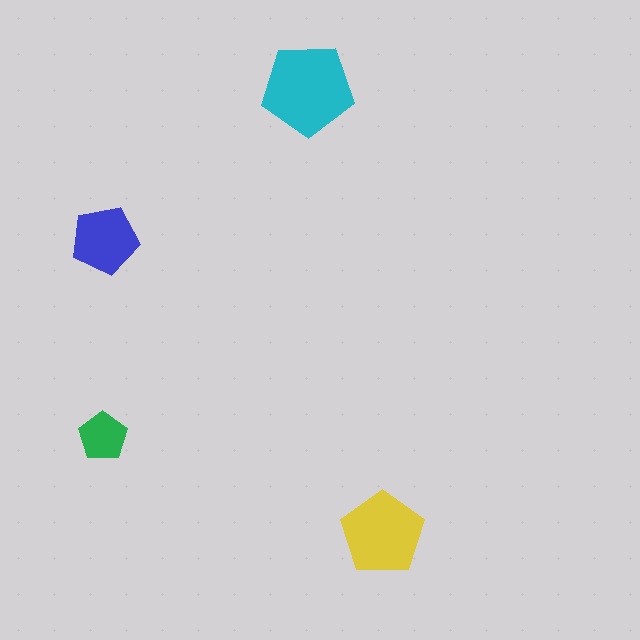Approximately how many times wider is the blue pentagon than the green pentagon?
About 1.5 times wider.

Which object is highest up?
The cyan pentagon is topmost.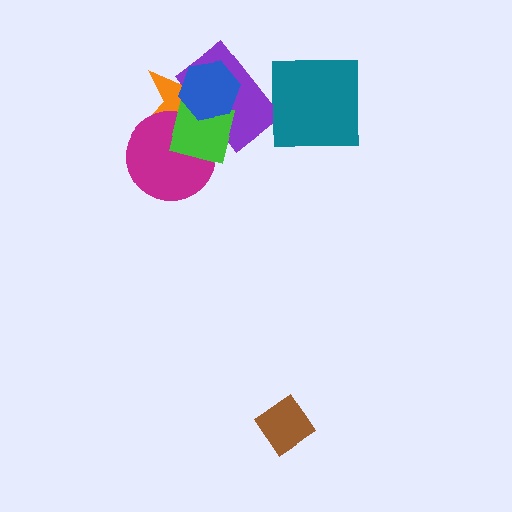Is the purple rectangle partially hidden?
Yes, it is partially covered by another shape.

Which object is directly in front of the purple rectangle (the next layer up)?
The magenta circle is directly in front of the purple rectangle.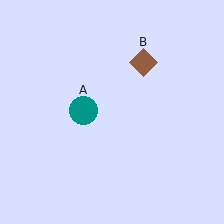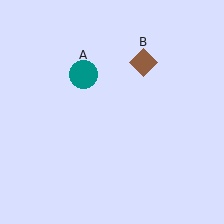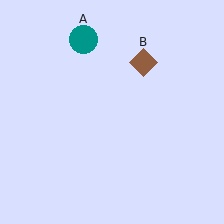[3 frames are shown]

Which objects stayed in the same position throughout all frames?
Brown diamond (object B) remained stationary.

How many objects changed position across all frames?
1 object changed position: teal circle (object A).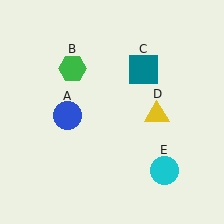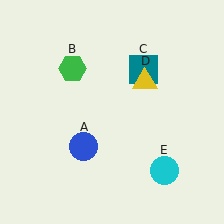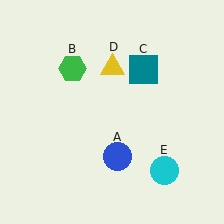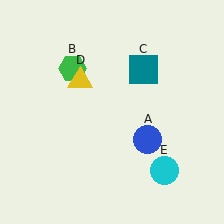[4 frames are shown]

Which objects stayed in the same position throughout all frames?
Green hexagon (object B) and teal square (object C) and cyan circle (object E) remained stationary.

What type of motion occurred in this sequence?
The blue circle (object A), yellow triangle (object D) rotated counterclockwise around the center of the scene.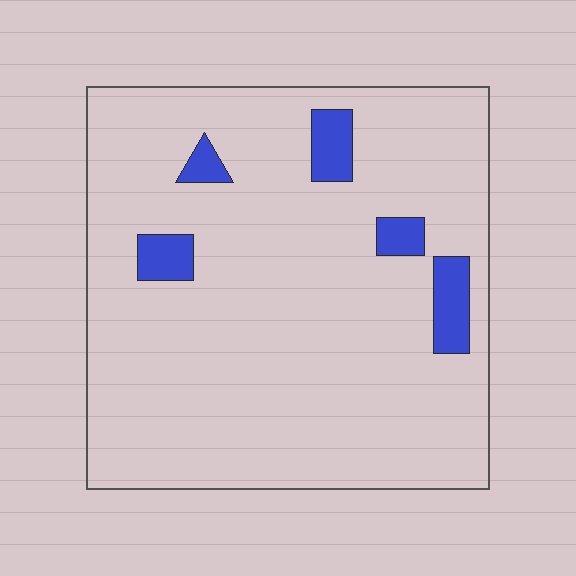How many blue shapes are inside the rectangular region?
5.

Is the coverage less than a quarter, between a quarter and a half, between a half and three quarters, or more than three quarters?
Less than a quarter.